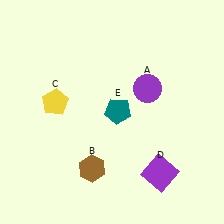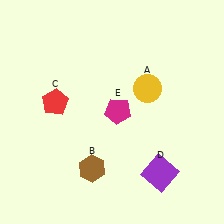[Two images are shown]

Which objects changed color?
A changed from purple to yellow. C changed from yellow to red. E changed from teal to magenta.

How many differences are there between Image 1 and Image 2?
There are 3 differences between the two images.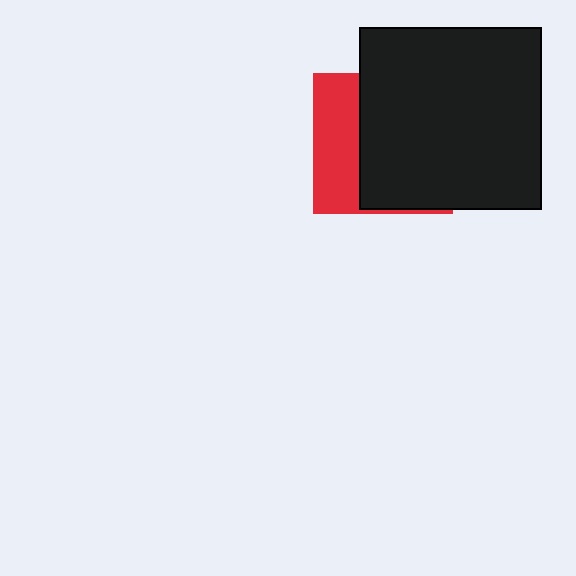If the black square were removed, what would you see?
You would see the complete red square.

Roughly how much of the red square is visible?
A small part of it is visible (roughly 35%).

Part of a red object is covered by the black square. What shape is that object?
It is a square.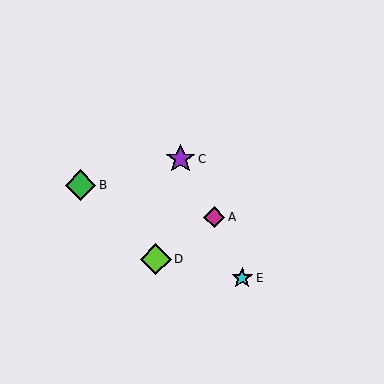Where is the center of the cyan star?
The center of the cyan star is at (242, 278).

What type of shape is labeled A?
Shape A is a magenta diamond.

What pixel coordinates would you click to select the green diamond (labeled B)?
Click at (80, 185) to select the green diamond B.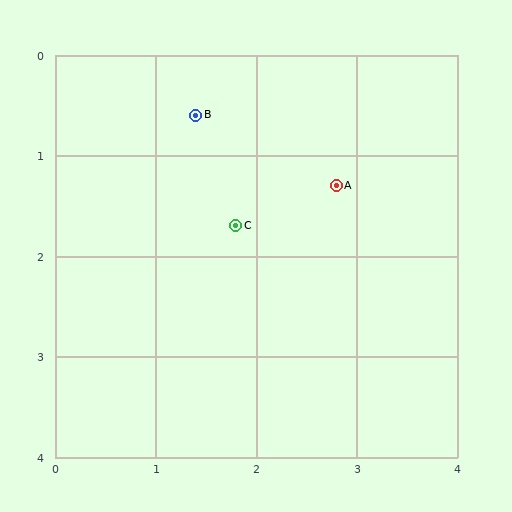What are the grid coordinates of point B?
Point B is at approximately (1.4, 0.6).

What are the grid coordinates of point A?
Point A is at approximately (2.8, 1.3).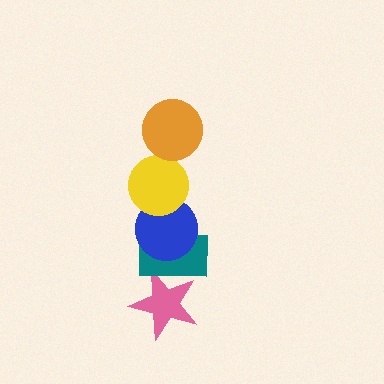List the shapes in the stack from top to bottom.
From top to bottom: the orange circle, the yellow circle, the blue circle, the teal rectangle, the pink star.